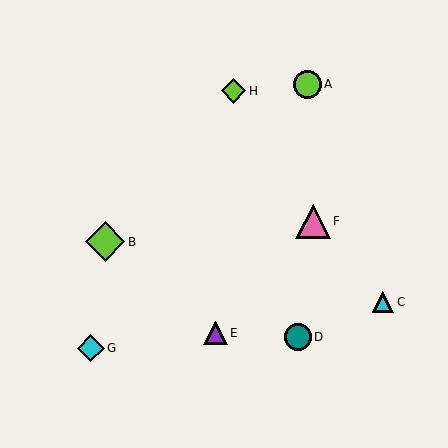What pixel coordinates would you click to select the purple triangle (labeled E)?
Click at (215, 333) to select the purple triangle E.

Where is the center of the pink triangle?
The center of the pink triangle is at (313, 221).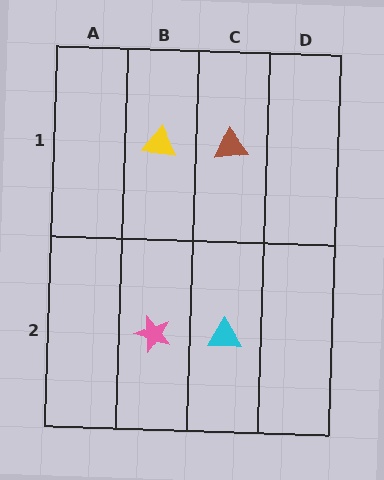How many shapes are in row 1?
2 shapes.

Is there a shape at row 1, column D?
No, that cell is empty.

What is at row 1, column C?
A brown triangle.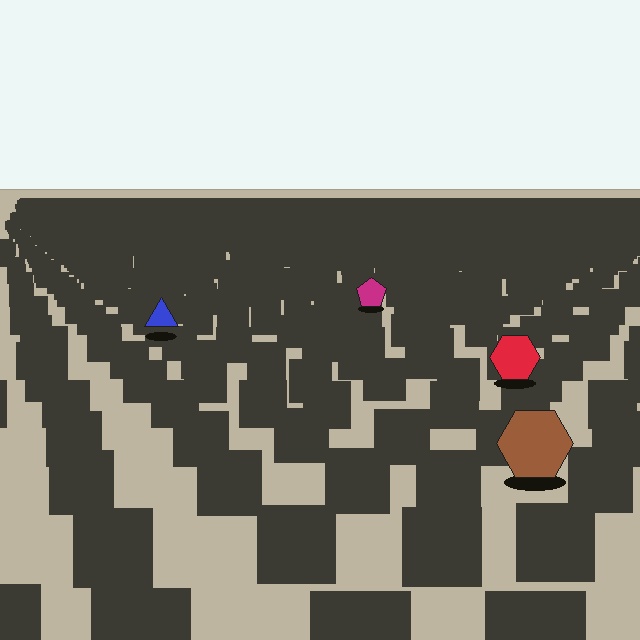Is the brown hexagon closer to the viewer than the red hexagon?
Yes. The brown hexagon is closer — you can tell from the texture gradient: the ground texture is coarser near it.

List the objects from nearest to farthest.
From nearest to farthest: the brown hexagon, the red hexagon, the blue triangle, the magenta pentagon.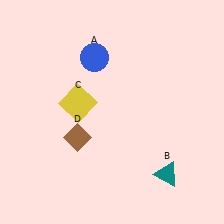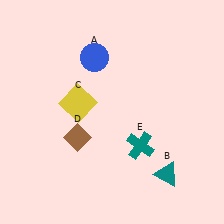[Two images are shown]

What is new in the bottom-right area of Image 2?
A teal cross (E) was added in the bottom-right area of Image 2.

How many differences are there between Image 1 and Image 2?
There is 1 difference between the two images.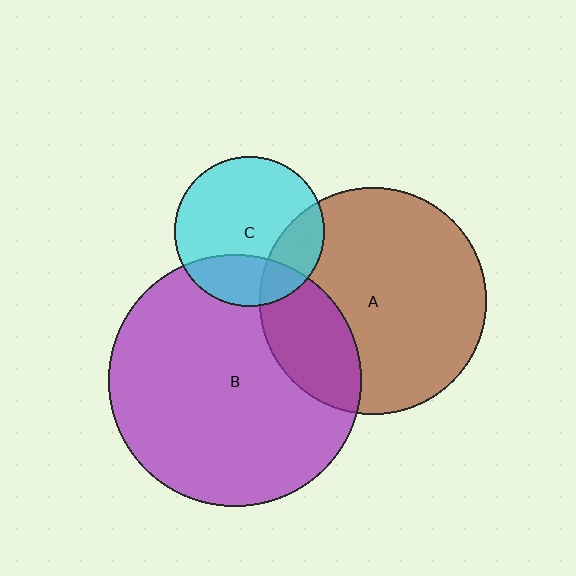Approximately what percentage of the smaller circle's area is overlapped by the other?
Approximately 25%.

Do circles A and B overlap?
Yes.